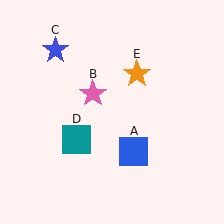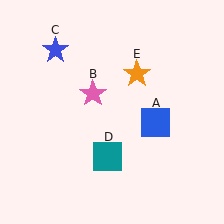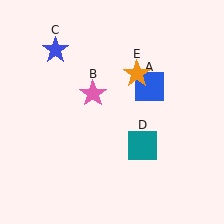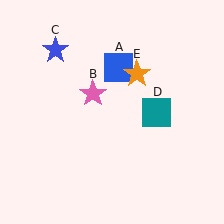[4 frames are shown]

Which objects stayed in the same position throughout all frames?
Pink star (object B) and blue star (object C) and orange star (object E) remained stationary.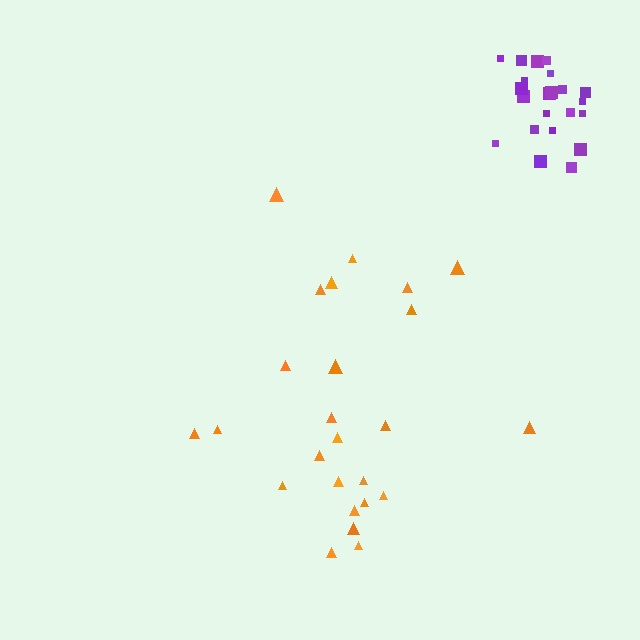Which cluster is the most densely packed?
Purple.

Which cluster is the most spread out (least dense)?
Orange.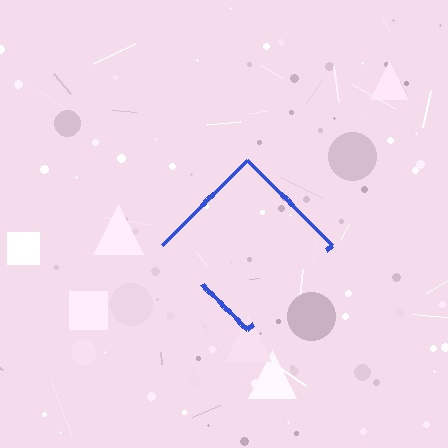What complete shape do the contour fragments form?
The contour fragments form a diamond.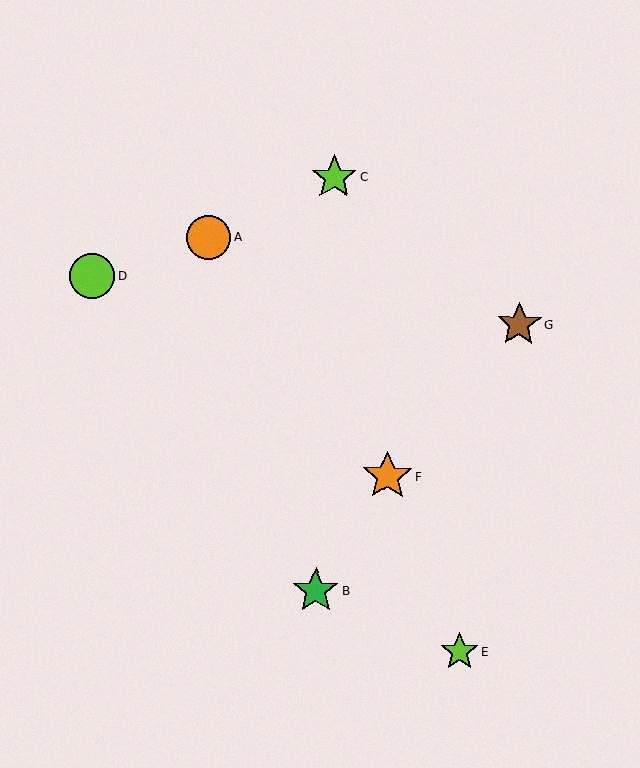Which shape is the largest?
The orange star (labeled F) is the largest.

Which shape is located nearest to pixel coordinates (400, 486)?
The orange star (labeled F) at (388, 476) is nearest to that location.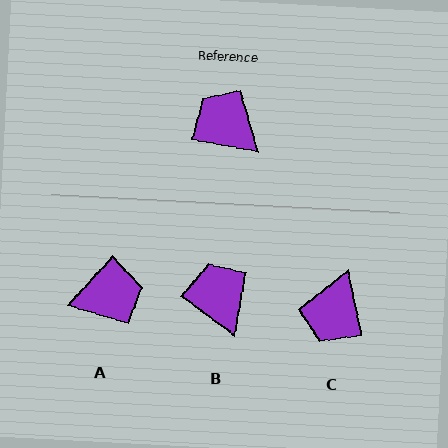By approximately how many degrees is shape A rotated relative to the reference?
Approximately 122 degrees clockwise.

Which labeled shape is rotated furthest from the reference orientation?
A, about 122 degrees away.